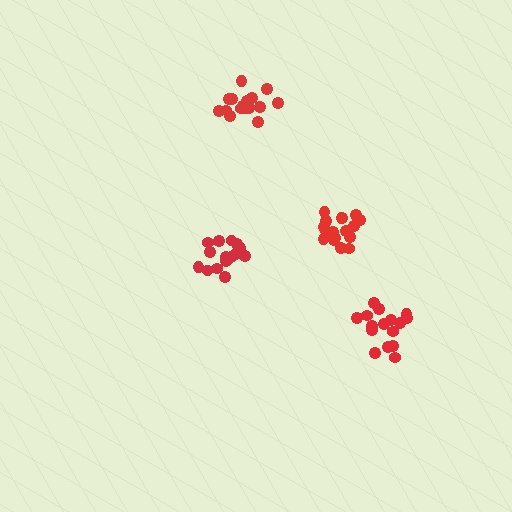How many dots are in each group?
Group 1: 19 dots, Group 2: 16 dots, Group 3: 16 dots, Group 4: 16 dots (67 total).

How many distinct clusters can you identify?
There are 4 distinct clusters.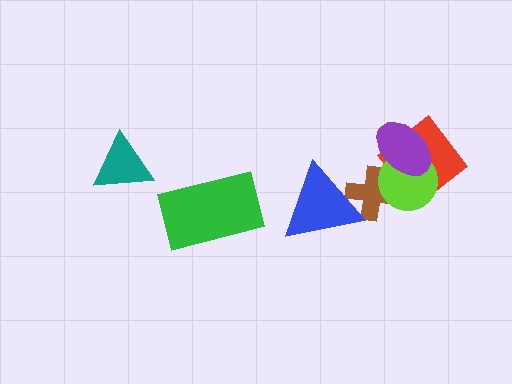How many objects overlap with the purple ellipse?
2 objects overlap with the purple ellipse.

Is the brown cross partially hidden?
Yes, it is partially covered by another shape.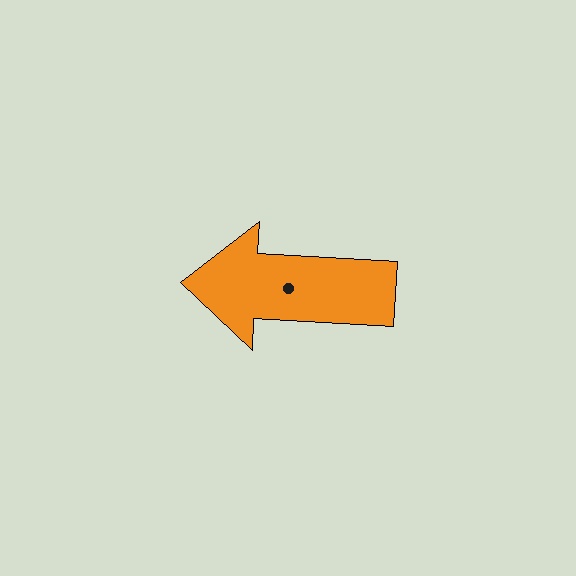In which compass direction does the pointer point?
West.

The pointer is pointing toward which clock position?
Roughly 9 o'clock.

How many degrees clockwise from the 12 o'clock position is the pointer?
Approximately 273 degrees.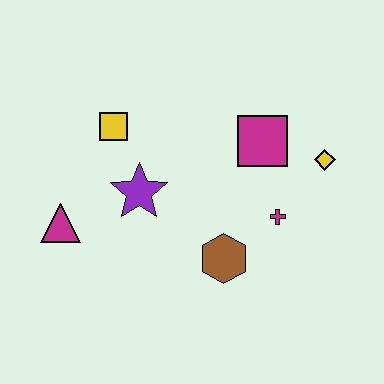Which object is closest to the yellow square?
The purple star is closest to the yellow square.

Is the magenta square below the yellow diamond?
No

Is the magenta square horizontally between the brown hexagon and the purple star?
No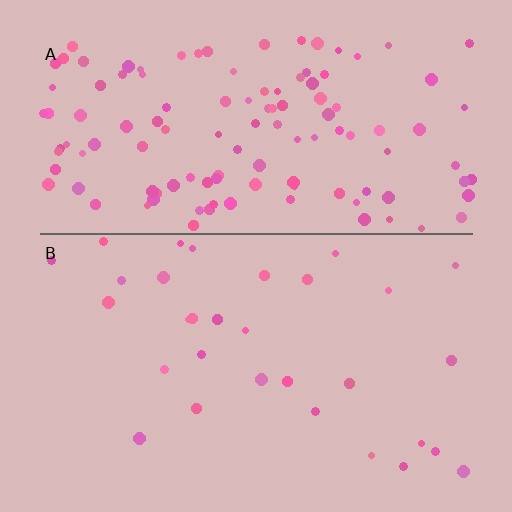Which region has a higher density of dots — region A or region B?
A (the top).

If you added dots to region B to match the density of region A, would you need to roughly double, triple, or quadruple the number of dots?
Approximately quadruple.